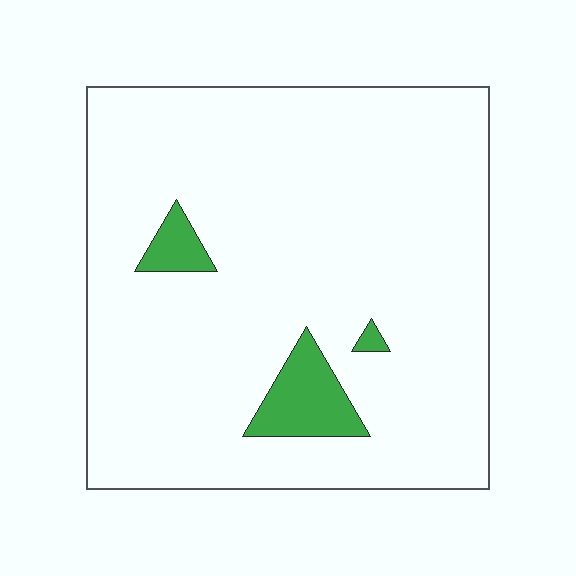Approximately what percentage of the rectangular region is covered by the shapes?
Approximately 5%.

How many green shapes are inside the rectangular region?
3.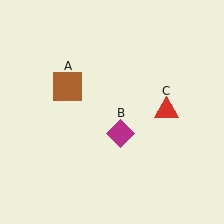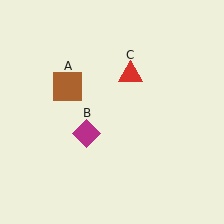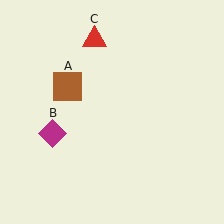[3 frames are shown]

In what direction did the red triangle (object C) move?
The red triangle (object C) moved up and to the left.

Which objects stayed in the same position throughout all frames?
Brown square (object A) remained stationary.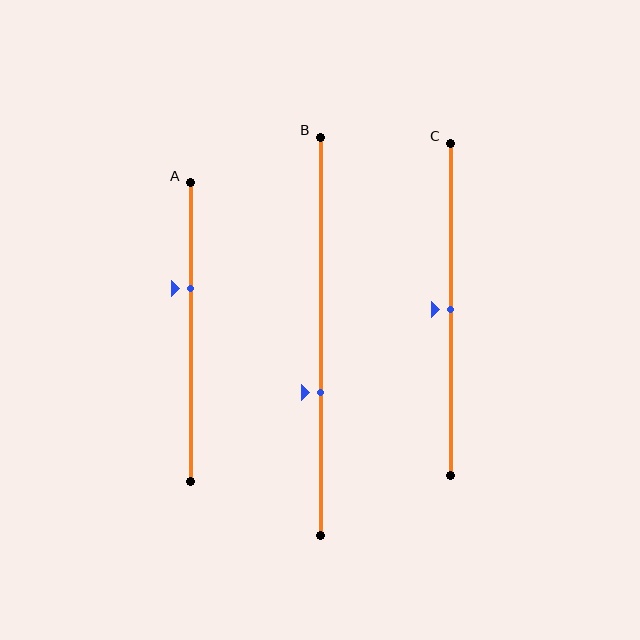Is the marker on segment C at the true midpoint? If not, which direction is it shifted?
Yes, the marker on segment C is at the true midpoint.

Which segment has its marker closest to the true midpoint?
Segment C has its marker closest to the true midpoint.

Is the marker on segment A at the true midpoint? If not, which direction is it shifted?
No, the marker on segment A is shifted upward by about 15% of the segment length.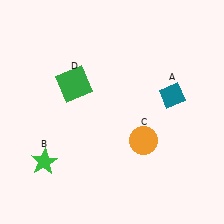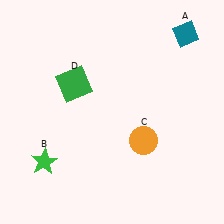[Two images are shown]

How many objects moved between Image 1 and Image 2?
1 object moved between the two images.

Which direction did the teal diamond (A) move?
The teal diamond (A) moved up.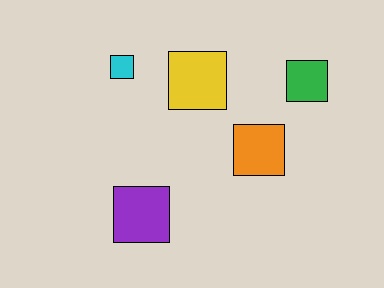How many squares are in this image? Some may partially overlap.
There are 5 squares.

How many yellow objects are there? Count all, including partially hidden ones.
There is 1 yellow object.